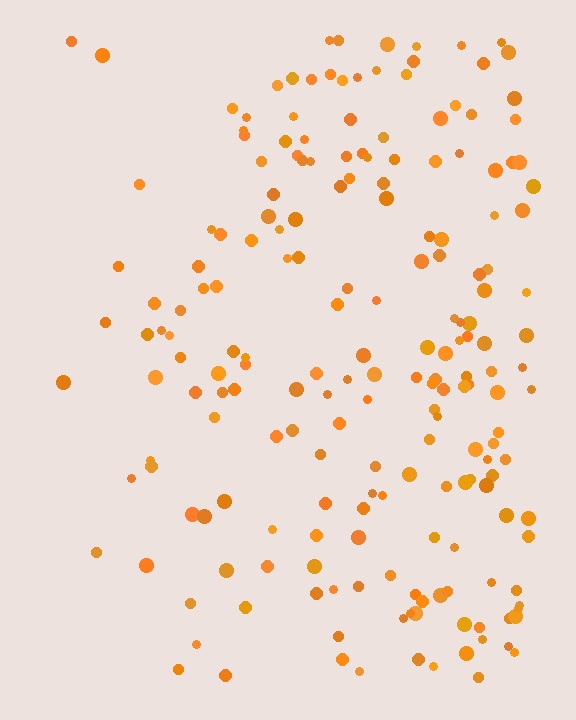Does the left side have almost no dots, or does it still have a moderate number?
Still a moderate number, just noticeably fewer than the right.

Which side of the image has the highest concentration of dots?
The right.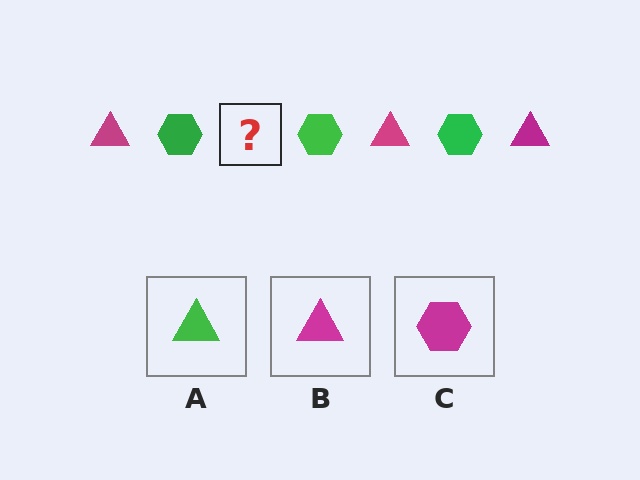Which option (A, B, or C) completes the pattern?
B.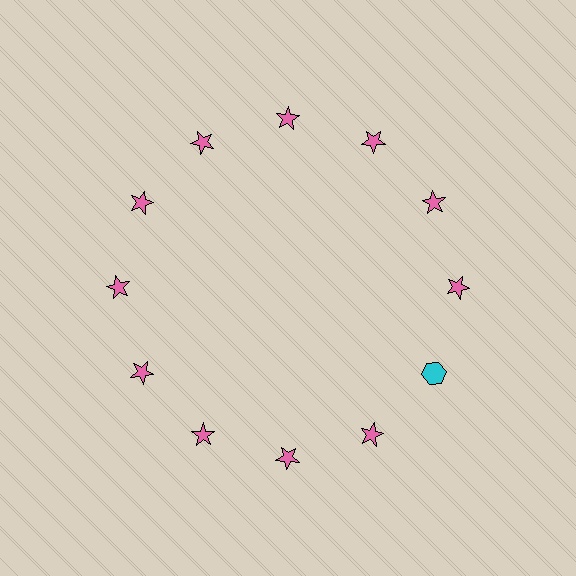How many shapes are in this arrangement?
There are 12 shapes arranged in a ring pattern.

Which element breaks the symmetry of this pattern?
The cyan hexagon at roughly the 4 o'clock position breaks the symmetry. All other shapes are pink stars.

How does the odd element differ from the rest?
It differs in both color (cyan instead of pink) and shape (hexagon instead of star).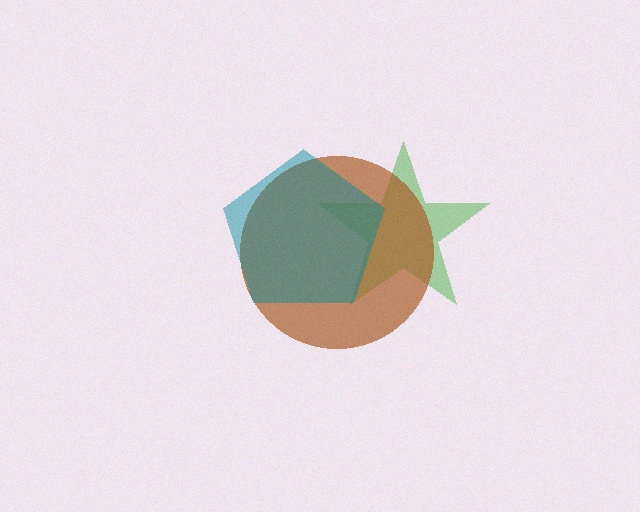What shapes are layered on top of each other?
The layered shapes are: a green star, a brown circle, a teal pentagon.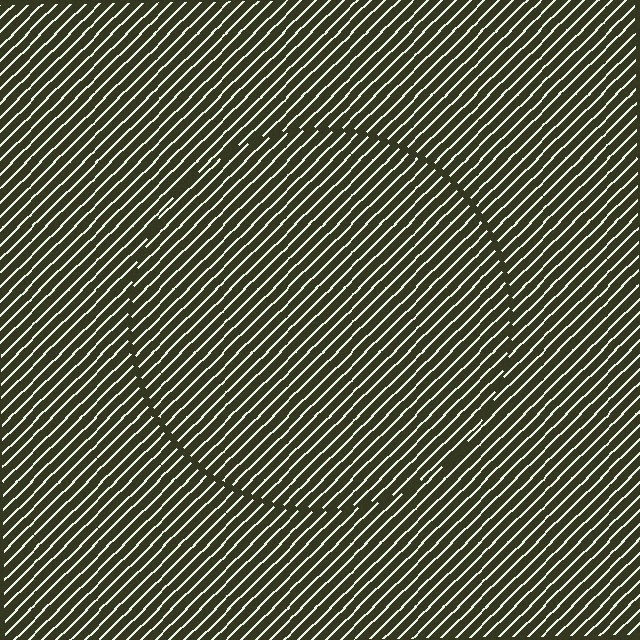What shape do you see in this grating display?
An illusory circle. The interior of the shape contains the same grating, shifted by half a period — the contour is defined by the phase discontinuity where line-ends from the inner and outer gratings abut.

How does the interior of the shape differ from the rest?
The interior of the shape contains the same grating, shifted by half a period — the contour is defined by the phase discontinuity where line-ends from the inner and outer gratings abut.